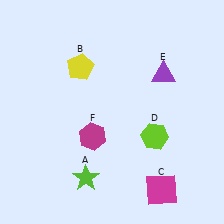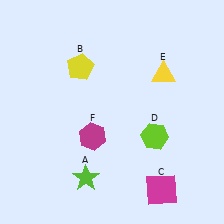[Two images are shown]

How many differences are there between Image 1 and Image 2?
There is 1 difference between the two images.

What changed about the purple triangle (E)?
In Image 1, E is purple. In Image 2, it changed to yellow.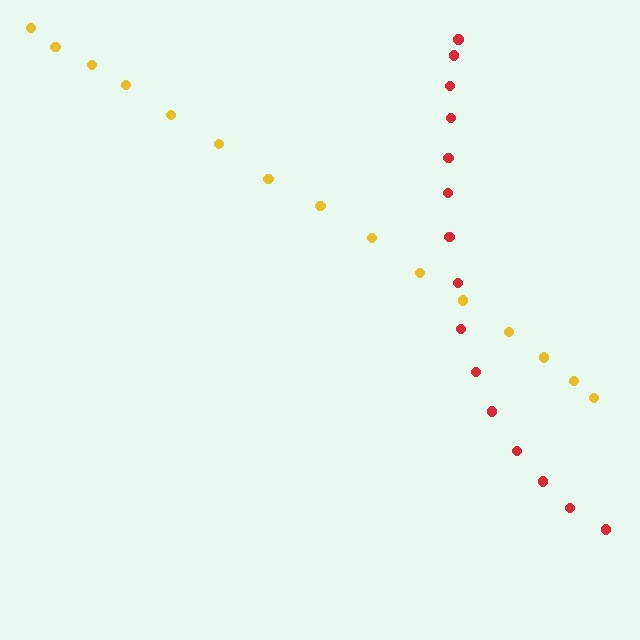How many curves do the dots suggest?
There are 2 distinct paths.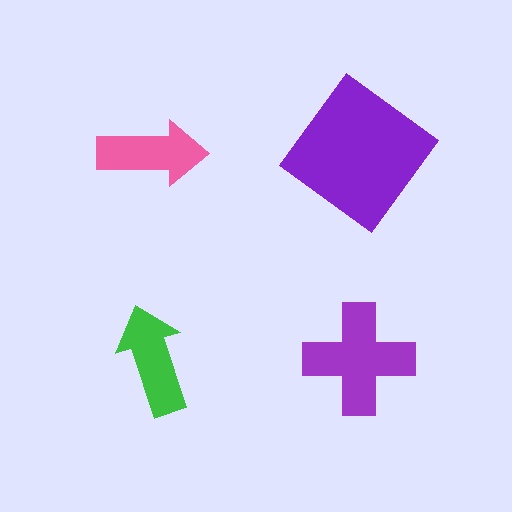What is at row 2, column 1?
A green arrow.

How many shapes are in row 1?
2 shapes.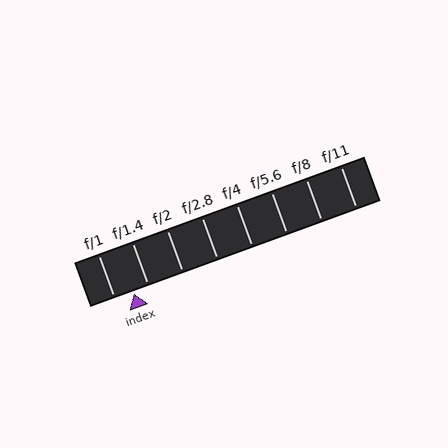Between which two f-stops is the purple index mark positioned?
The index mark is between f/1 and f/1.4.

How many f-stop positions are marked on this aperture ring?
There are 8 f-stop positions marked.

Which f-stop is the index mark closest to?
The index mark is closest to f/1.4.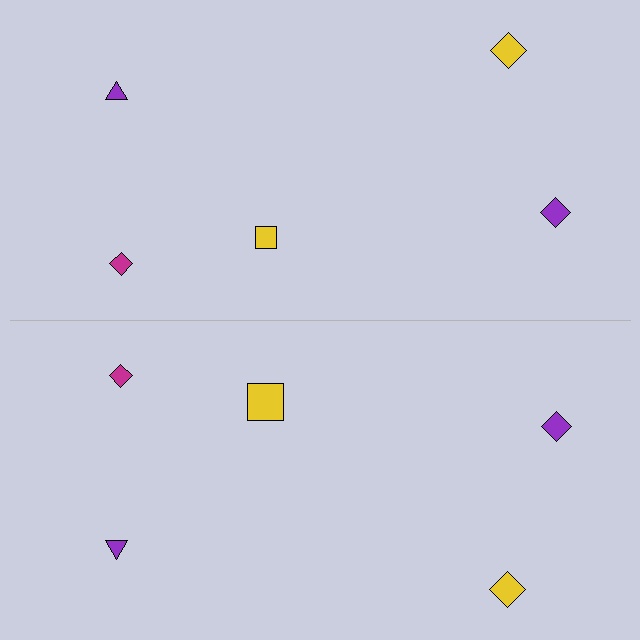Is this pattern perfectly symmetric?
No, the pattern is not perfectly symmetric. The yellow square on the bottom side has a different size than its mirror counterpart.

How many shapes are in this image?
There are 10 shapes in this image.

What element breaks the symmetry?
The yellow square on the bottom side has a different size than its mirror counterpart.